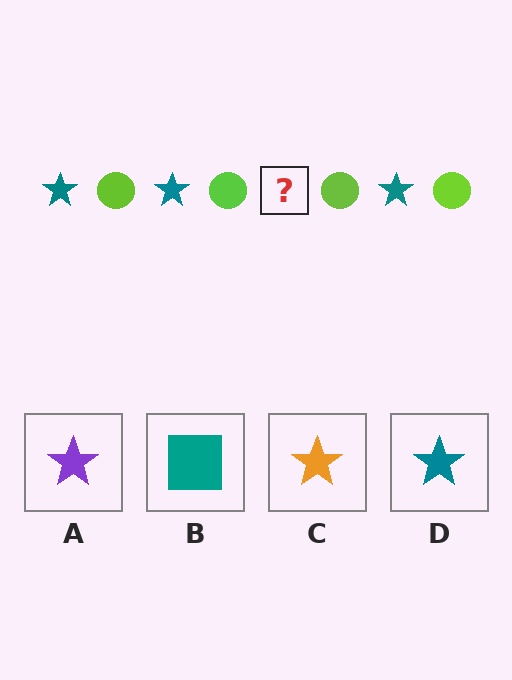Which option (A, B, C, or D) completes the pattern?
D.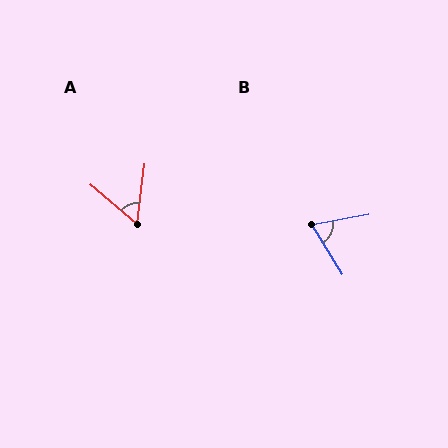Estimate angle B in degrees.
Approximately 69 degrees.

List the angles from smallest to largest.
A (56°), B (69°).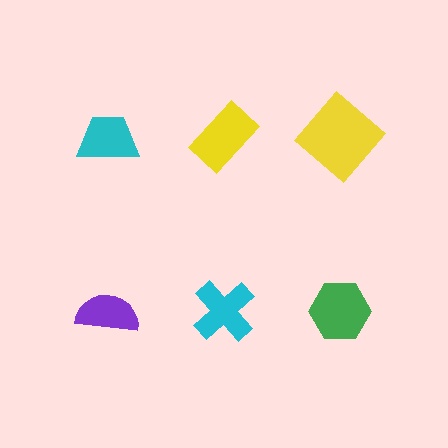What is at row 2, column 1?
A purple semicircle.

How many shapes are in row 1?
3 shapes.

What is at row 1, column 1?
A cyan trapezoid.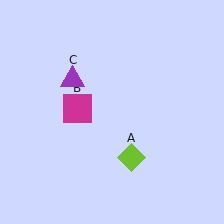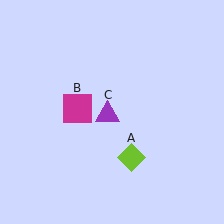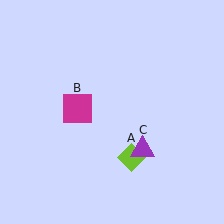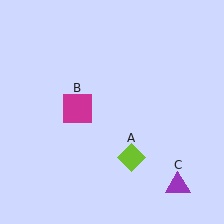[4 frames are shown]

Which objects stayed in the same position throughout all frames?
Lime diamond (object A) and magenta square (object B) remained stationary.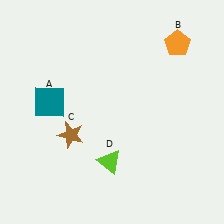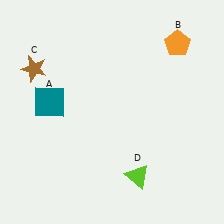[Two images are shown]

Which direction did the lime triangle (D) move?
The lime triangle (D) moved right.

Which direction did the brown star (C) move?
The brown star (C) moved up.